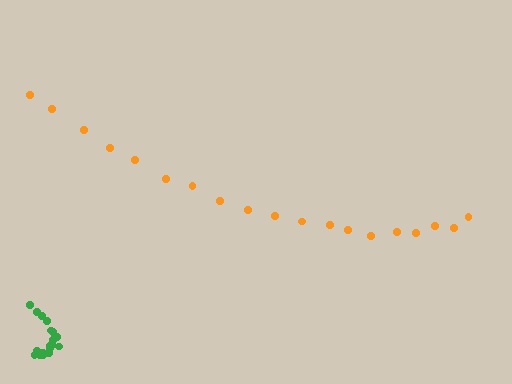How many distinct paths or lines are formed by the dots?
There are 2 distinct paths.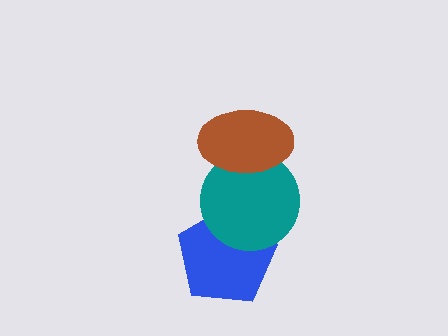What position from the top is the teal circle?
The teal circle is 2nd from the top.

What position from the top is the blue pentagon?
The blue pentagon is 3rd from the top.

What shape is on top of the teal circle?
The brown ellipse is on top of the teal circle.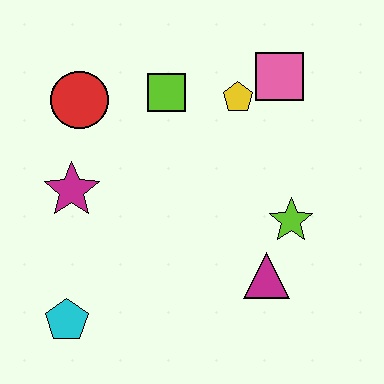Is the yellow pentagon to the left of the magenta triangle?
Yes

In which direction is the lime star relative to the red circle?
The lime star is to the right of the red circle.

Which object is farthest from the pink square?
The cyan pentagon is farthest from the pink square.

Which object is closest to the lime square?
The yellow pentagon is closest to the lime square.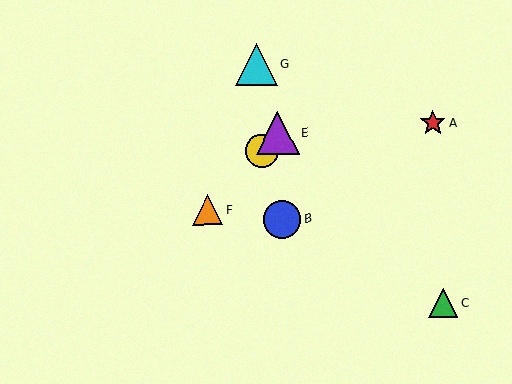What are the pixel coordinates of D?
Object D is at (262, 151).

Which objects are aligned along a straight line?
Objects D, E, F are aligned along a straight line.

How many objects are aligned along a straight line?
3 objects (D, E, F) are aligned along a straight line.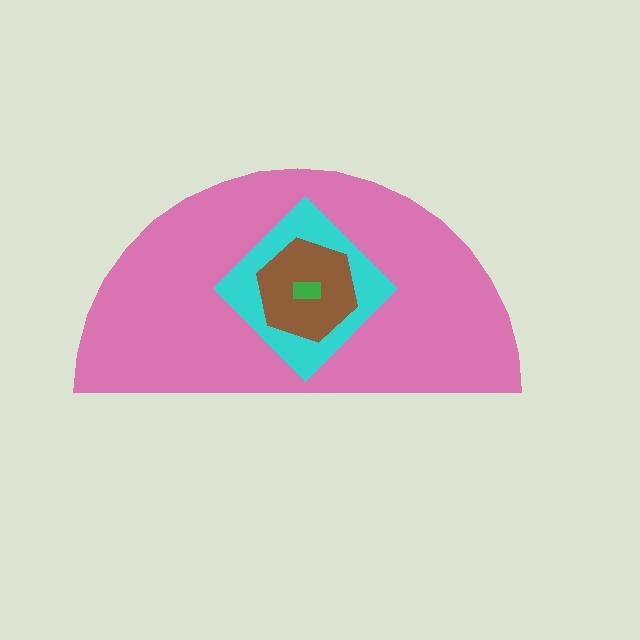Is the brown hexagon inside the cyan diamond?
Yes.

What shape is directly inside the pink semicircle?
The cyan diamond.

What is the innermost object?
The green rectangle.